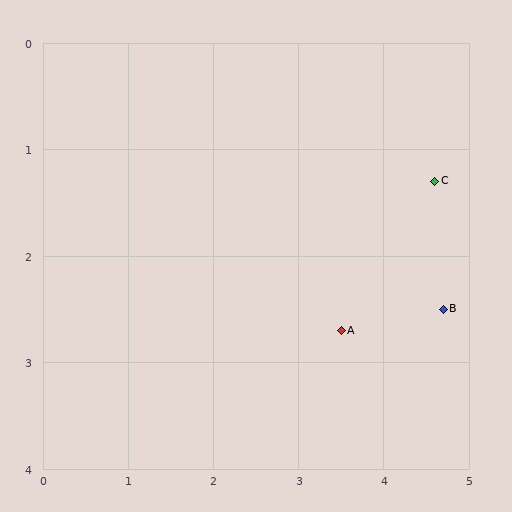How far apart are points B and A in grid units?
Points B and A are about 1.2 grid units apart.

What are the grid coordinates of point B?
Point B is at approximately (4.7, 2.5).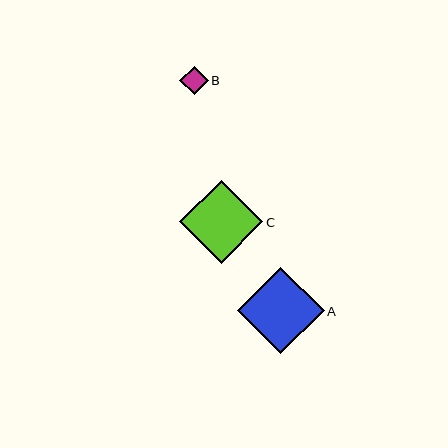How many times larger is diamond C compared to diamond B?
Diamond C is approximately 2.9 times the size of diamond B.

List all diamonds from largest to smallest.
From largest to smallest: A, C, B.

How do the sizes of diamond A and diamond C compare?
Diamond A and diamond C are approximately the same size.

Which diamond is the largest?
Diamond A is the largest with a size of approximately 86 pixels.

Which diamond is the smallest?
Diamond B is the smallest with a size of approximately 29 pixels.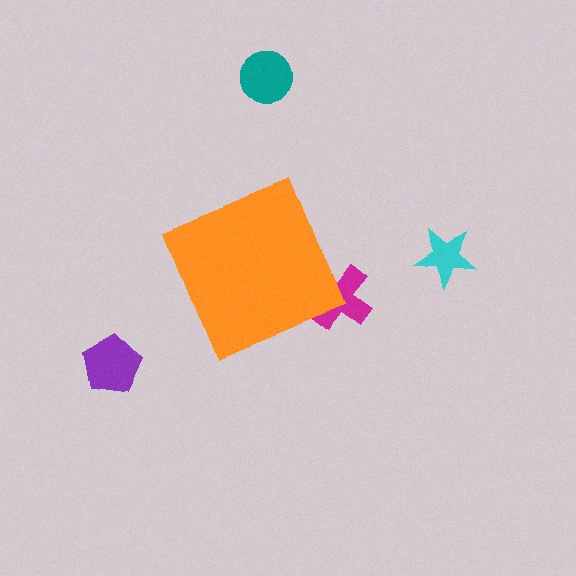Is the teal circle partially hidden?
No, the teal circle is fully visible.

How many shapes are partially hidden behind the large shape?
1 shape is partially hidden.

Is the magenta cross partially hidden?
Yes, the magenta cross is partially hidden behind the orange diamond.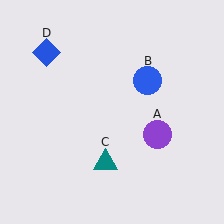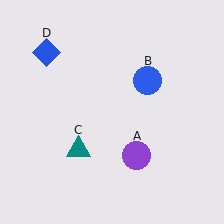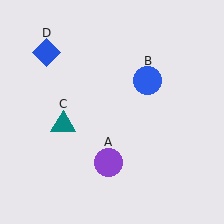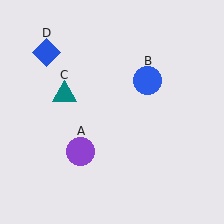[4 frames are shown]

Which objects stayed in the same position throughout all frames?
Blue circle (object B) and blue diamond (object D) remained stationary.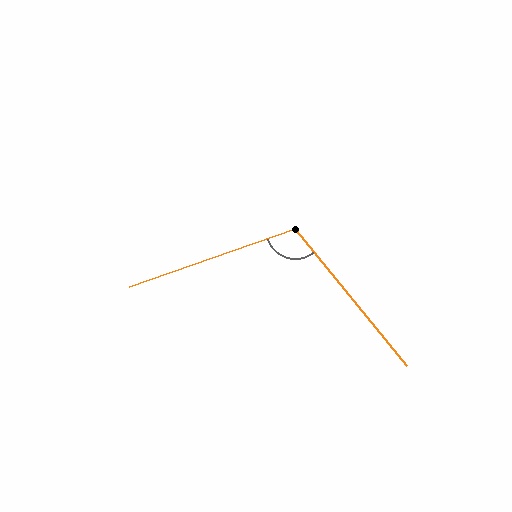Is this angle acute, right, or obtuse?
It is obtuse.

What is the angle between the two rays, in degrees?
Approximately 109 degrees.